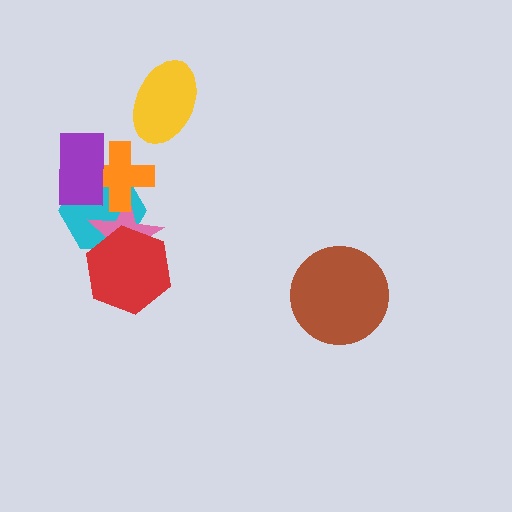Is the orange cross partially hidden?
Yes, it is partially covered by another shape.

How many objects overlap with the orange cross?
3 objects overlap with the orange cross.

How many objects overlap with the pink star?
3 objects overlap with the pink star.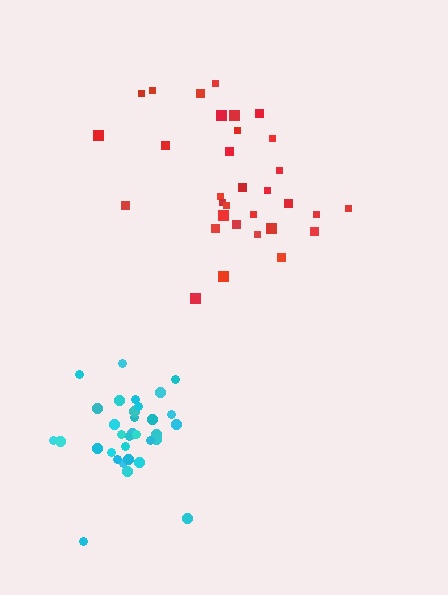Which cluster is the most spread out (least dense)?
Red.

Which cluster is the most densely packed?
Cyan.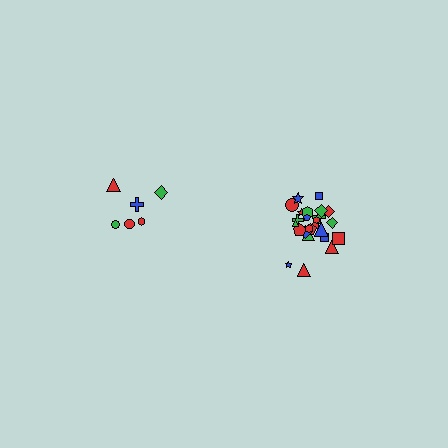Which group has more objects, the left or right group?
The right group.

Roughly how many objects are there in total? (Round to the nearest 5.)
Roughly 30 objects in total.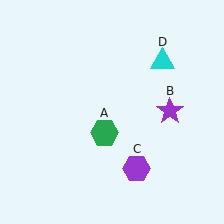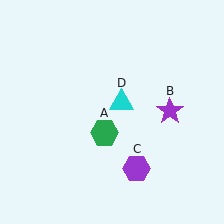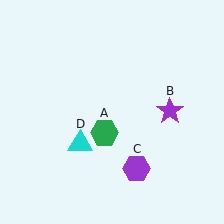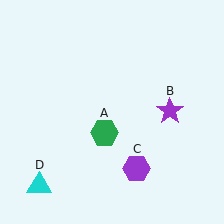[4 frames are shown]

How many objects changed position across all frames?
1 object changed position: cyan triangle (object D).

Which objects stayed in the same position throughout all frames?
Green hexagon (object A) and purple star (object B) and purple hexagon (object C) remained stationary.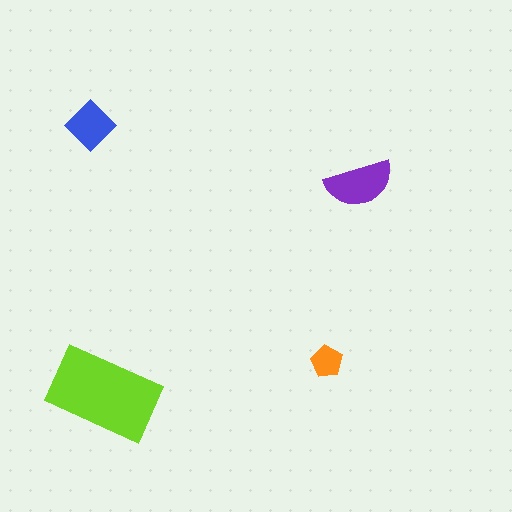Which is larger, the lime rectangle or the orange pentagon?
The lime rectangle.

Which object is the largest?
The lime rectangle.